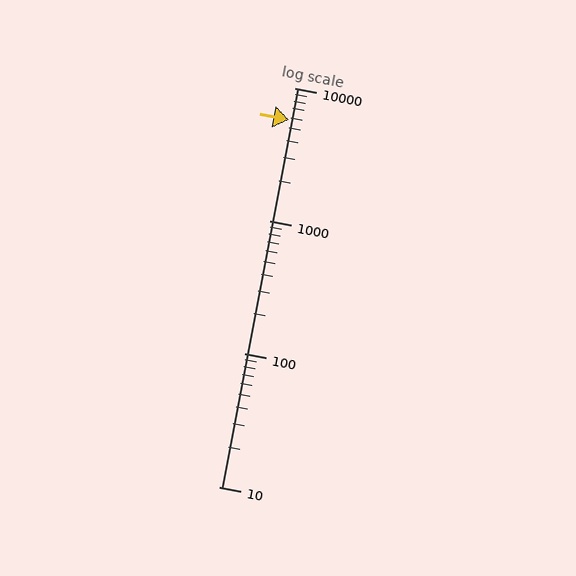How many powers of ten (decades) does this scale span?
The scale spans 3 decades, from 10 to 10000.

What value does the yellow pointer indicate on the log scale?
The pointer indicates approximately 5800.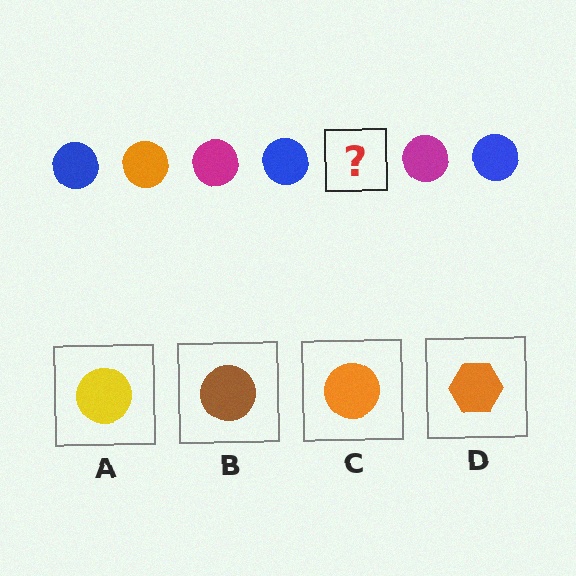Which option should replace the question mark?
Option C.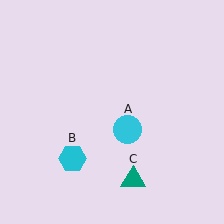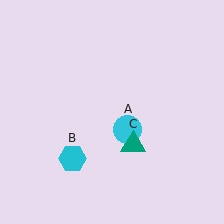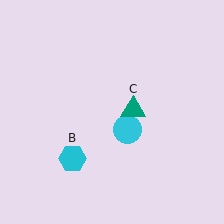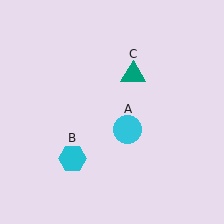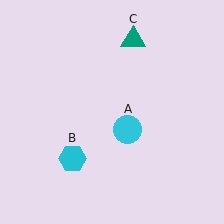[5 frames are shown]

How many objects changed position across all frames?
1 object changed position: teal triangle (object C).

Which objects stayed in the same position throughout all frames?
Cyan circle (object A) and cyan hexagon (object B) remained stationary.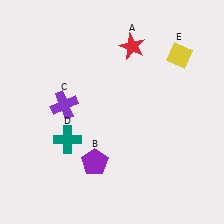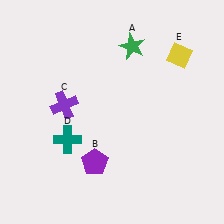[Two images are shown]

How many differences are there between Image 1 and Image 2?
There is 1 difference between the two images.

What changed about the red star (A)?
In Image 1, A is red. In Image 2, it changed to green.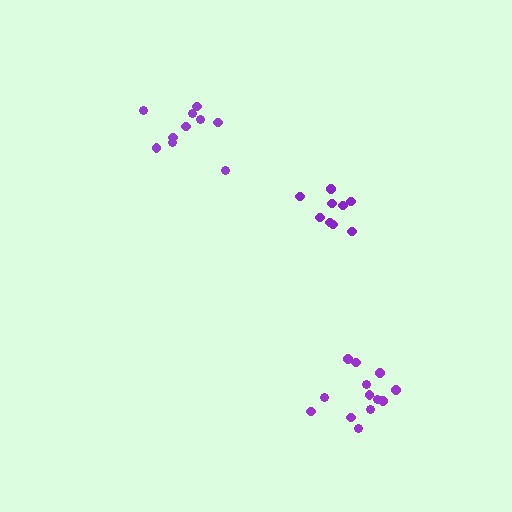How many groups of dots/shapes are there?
There are 3 groups.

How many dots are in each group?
Group 1: 13 dots, Group 2: 10 dots, Group 3: 9 dots (32 total).